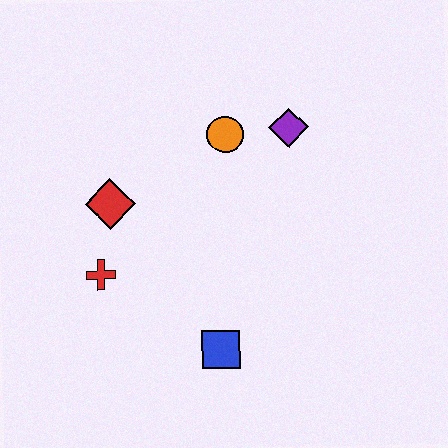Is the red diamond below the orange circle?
Yes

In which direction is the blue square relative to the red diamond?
The blue square is below the red diamond.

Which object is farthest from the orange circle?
The blue square is farthest from the orange circle.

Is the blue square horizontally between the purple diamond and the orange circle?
No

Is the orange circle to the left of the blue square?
No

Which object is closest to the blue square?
The red cross is closest to the blue square.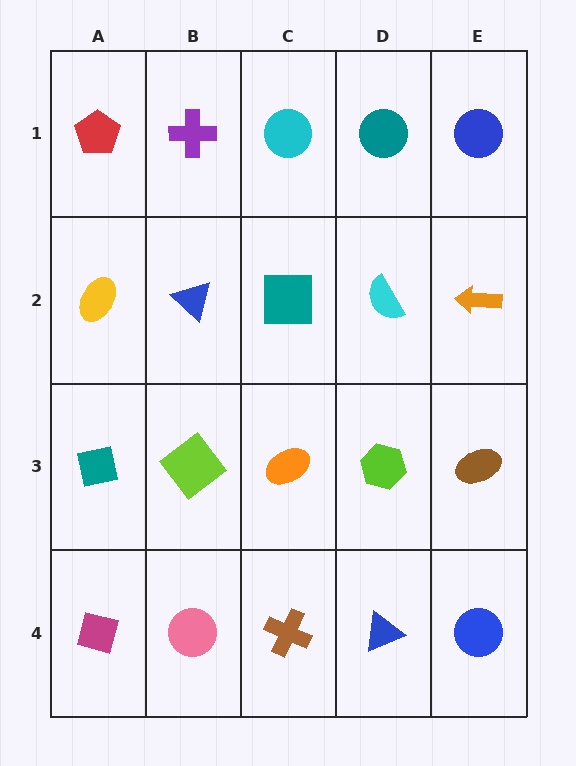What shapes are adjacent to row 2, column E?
A blue circle (row 1, column E), a brown ellipse (row 3, column E), a cyan semicircle (row 2, column D).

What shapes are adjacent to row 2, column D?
A teal circle (row 1, column D), a lime hexagon (row 3, column D), a teal square (row 2, column C), an orange arrow (row 2, column E).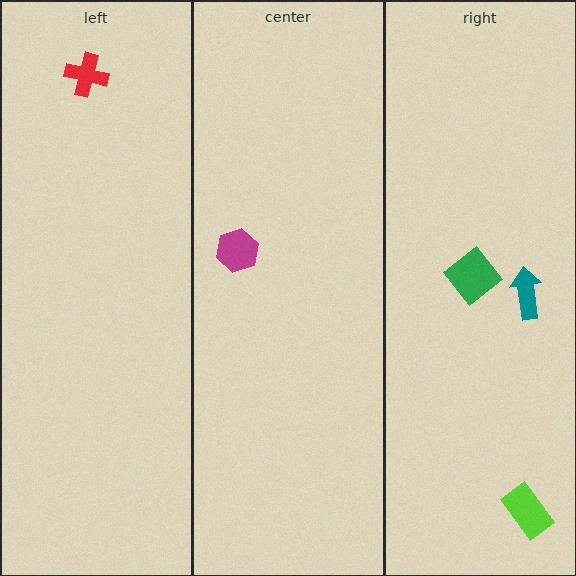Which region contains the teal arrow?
The right region.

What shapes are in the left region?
The red cross.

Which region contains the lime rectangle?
The right region.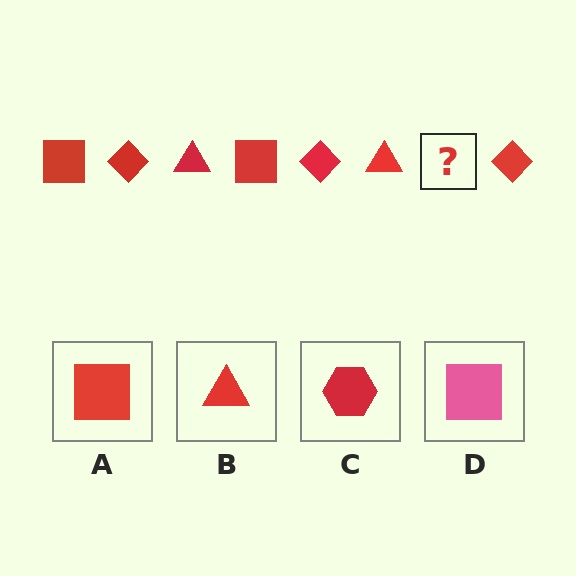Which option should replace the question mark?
Option A.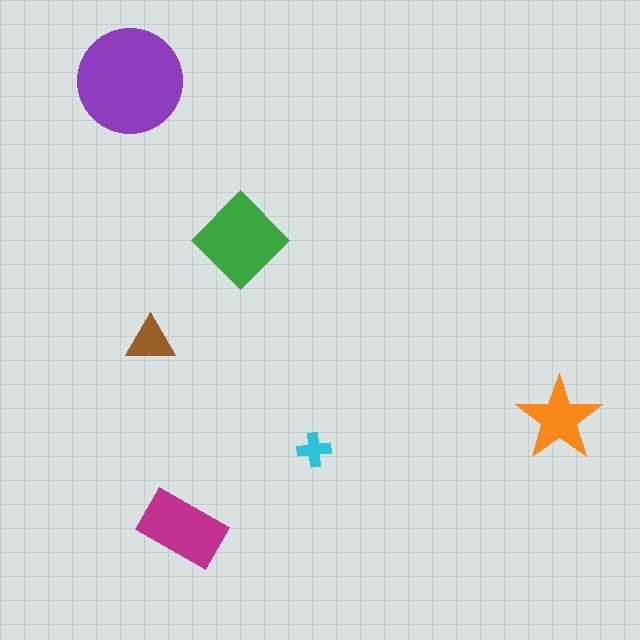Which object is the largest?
The purple circle.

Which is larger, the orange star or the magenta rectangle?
The magenta rectangle.